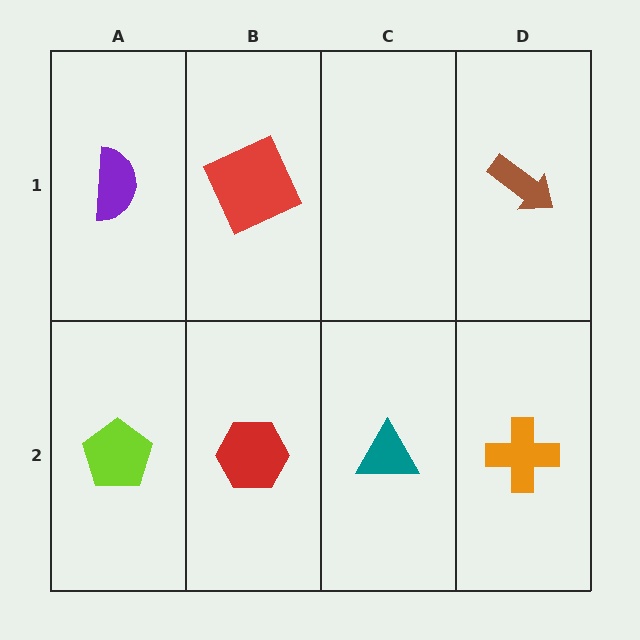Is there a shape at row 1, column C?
No, that cell is empty.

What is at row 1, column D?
A brown arrow.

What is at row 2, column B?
A red hexagon.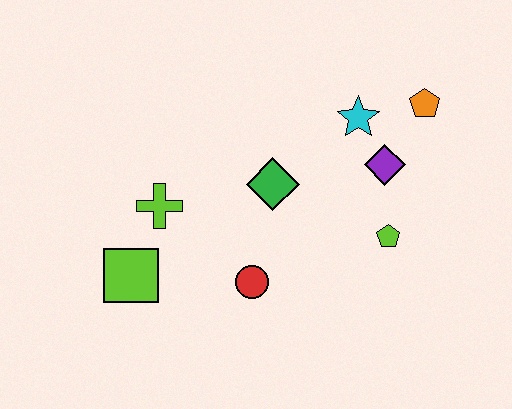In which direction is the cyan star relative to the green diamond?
The cyan star is to the right of the green diamond.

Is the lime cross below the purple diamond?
Yes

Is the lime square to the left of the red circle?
Yes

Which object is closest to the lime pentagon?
The purple diamond is closest to the lime pentagon.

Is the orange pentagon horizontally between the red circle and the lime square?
No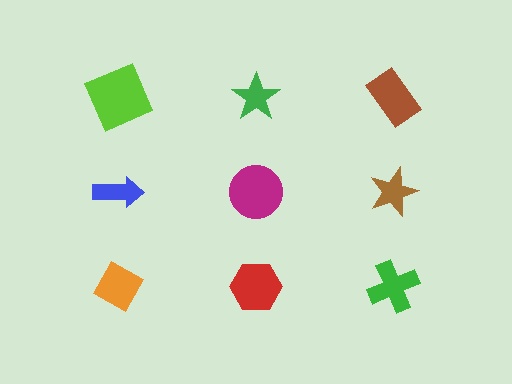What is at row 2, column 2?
A magenta circle.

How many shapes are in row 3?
3 shapes.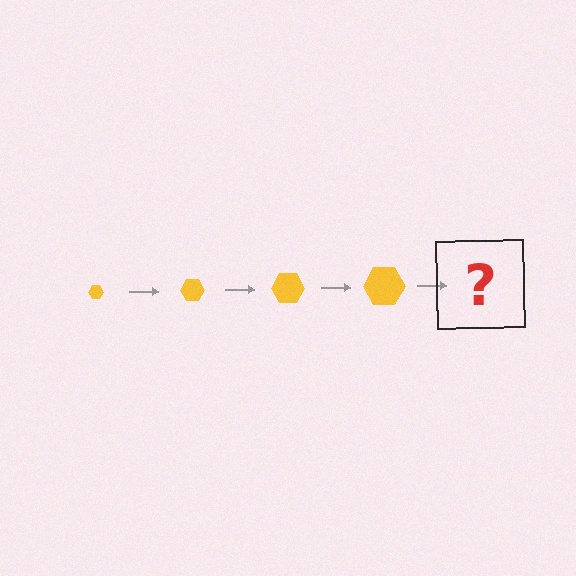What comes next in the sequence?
The next element should be a yellow hexagon, larger than the previous one.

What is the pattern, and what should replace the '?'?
The pattern is that the hexagon gets progressively larger each step. The '?' should be a yellow hexagon, larger than the previous one.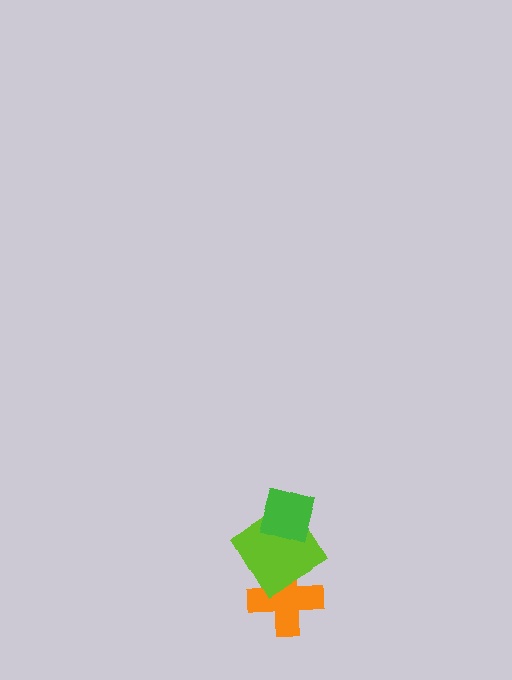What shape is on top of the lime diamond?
The green square is on top of the lime diamond.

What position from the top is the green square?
The green square is 1st from the top.